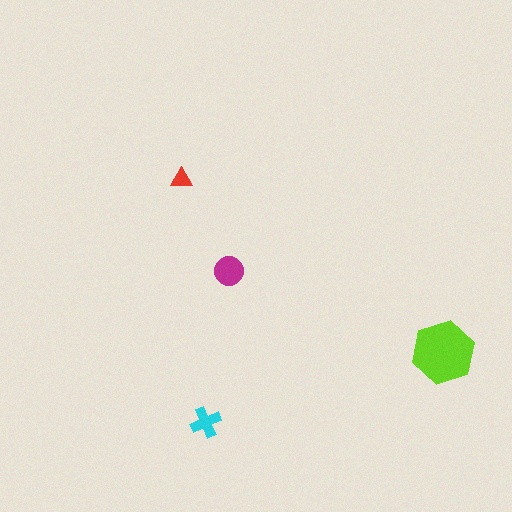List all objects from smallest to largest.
The red triangle, the cyan cross, the magenta circle, the lime hexagon.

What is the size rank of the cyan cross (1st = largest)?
3rd.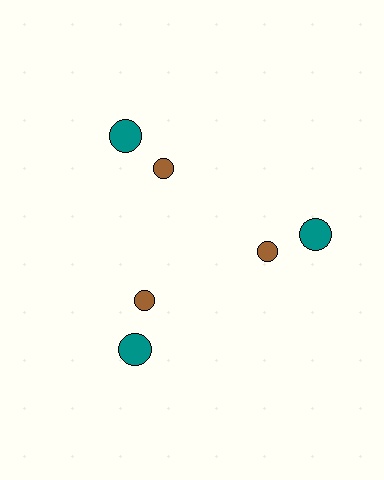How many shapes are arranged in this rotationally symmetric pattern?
There are 6 shapes, arranged in 3 groups of 2.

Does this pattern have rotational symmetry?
Yes, this pattern has 3-fold rotational symmetry. It looks the same after rotating 120 degrees around the center.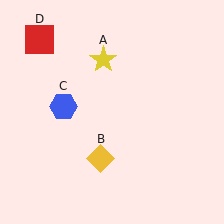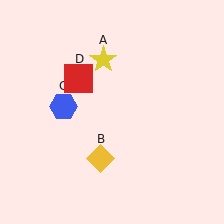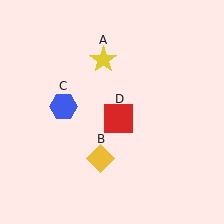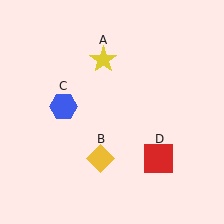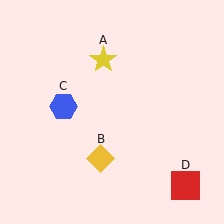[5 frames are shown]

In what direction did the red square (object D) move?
The red square (object D) moved down and to the right.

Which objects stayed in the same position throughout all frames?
Yellow star (object A) and yellow diamond (object B) and blue hexagon (object C) remained stationary.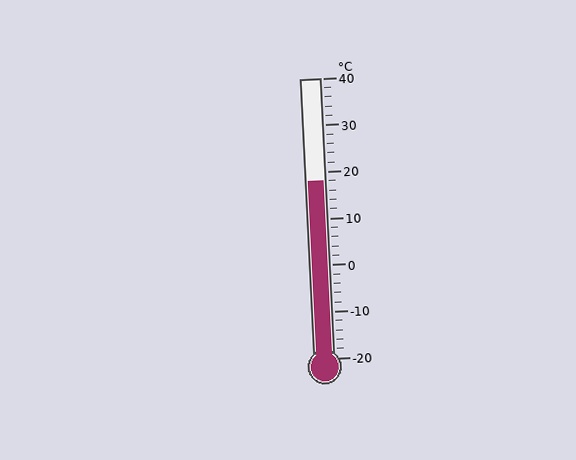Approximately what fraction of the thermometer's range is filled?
The thermometer is filled to approximately 65% of its range.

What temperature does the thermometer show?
The thermometer shows approximately 18°C.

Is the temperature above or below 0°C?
The temperature is above 0°C.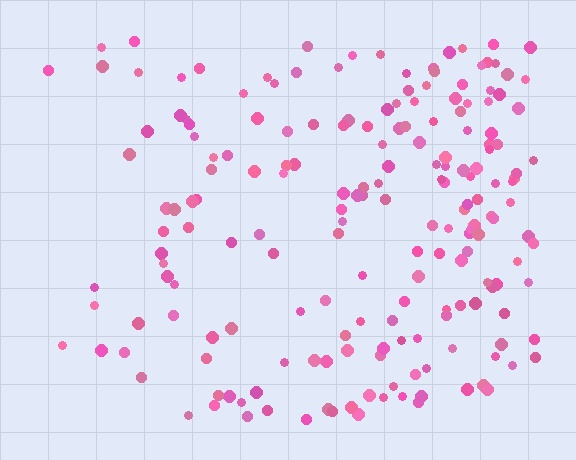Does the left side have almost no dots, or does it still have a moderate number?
Still a moderate number, just noticeably fewer than the right.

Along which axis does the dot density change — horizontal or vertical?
Horizontal.